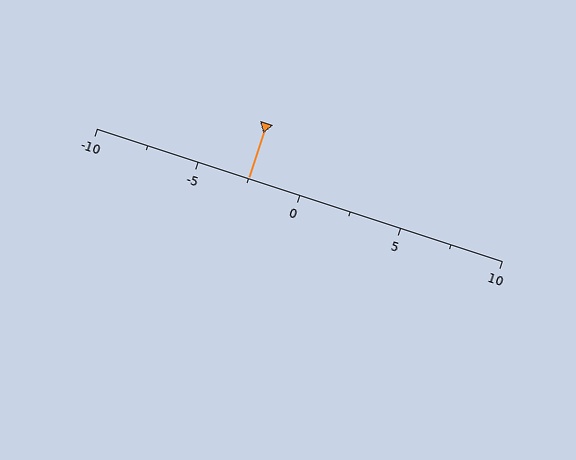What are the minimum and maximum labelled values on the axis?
The axis runs from -10 to 10.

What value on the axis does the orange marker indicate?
The marker indicates approximately -2.5.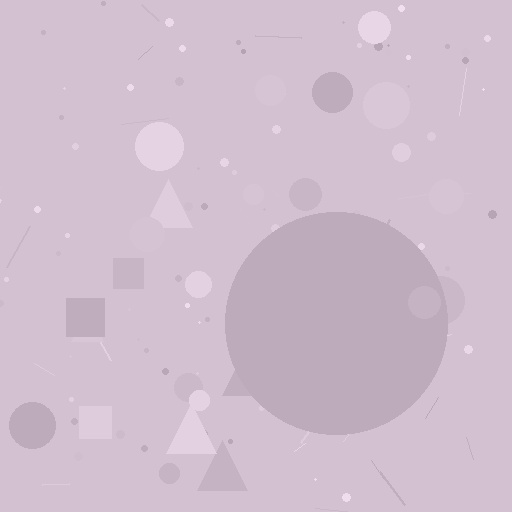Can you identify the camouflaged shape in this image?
The camouflaged shape is a circle.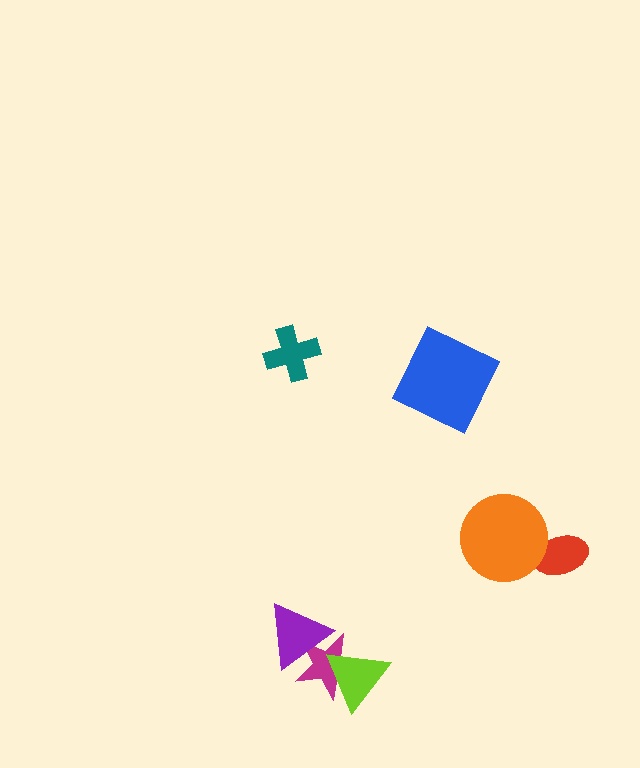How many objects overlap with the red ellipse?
1 object overlaps with the red ellipse.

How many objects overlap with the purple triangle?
1 object overlaps with the purple triangle.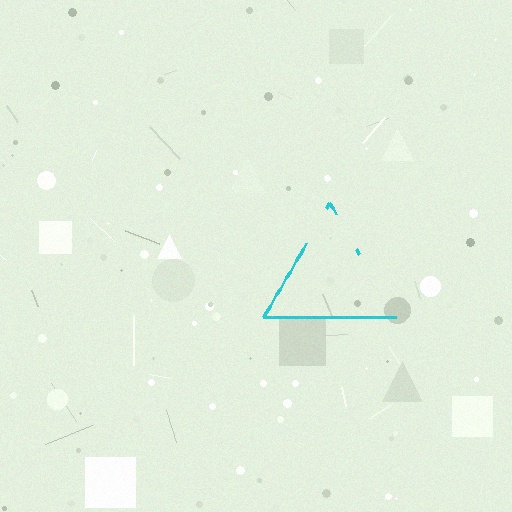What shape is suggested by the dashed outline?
The dashed outline suggests a triangle.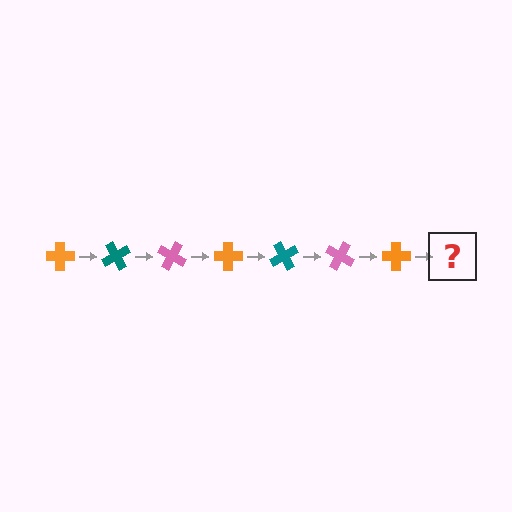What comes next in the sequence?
The next element should be a teal cross, rotated 420 degrees from the start.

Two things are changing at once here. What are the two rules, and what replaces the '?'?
The two rules are that it rotates 60 degrees each step and the color cycles through orange, teal, and pink. The '?' should be a teal cross, rotated 420 degrees from the start.